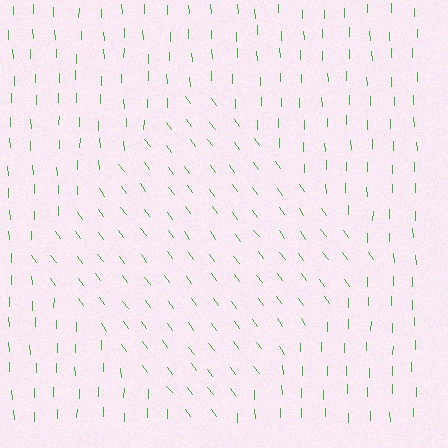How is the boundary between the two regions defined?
The boundary is defined purely by a change in line orientation (approximately 35 degrees difference). All lines are the same color and thickness.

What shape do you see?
I see a diamond.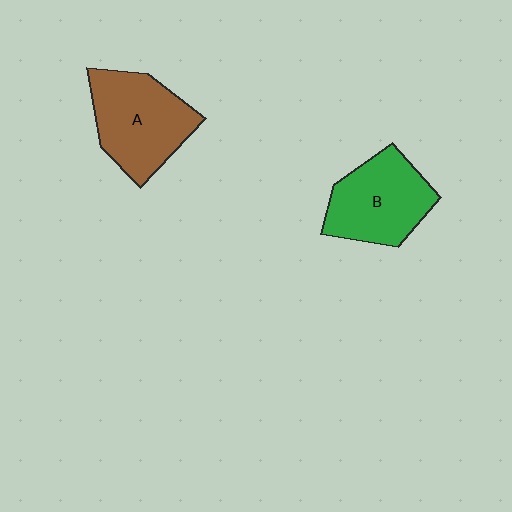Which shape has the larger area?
Shape A (brown).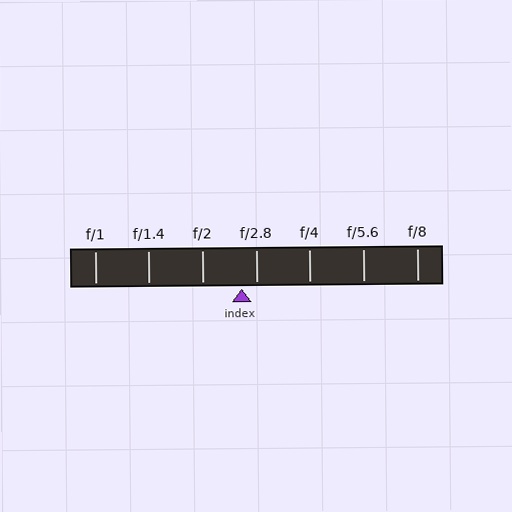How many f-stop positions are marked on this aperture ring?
There are 7 f-stop positions marked.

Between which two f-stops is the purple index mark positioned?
The index mark is between f/2 and f/2.8.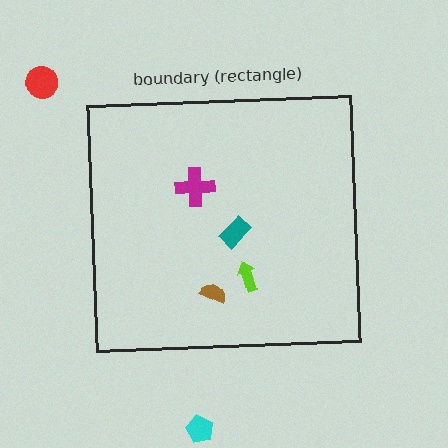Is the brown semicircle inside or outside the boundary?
Inside.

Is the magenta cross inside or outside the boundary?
Inside.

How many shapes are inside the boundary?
4 inside, 2 outside.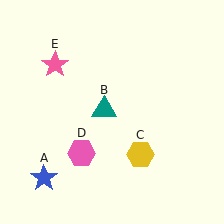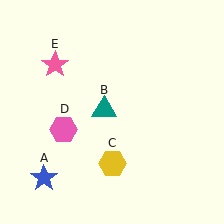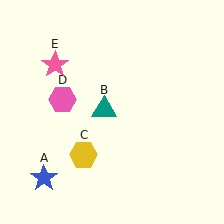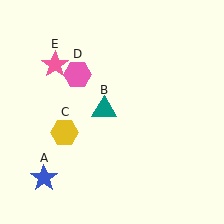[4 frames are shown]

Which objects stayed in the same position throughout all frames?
Blue star (object A) and teal triangle (object B) and pink star (object E) remained stationary.